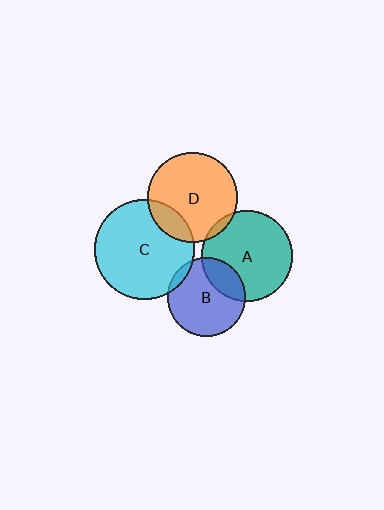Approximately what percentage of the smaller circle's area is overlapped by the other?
Approximately 15%.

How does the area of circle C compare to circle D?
Approximately 1.2 times.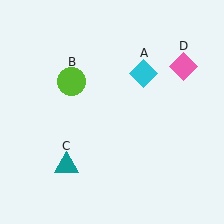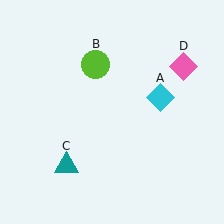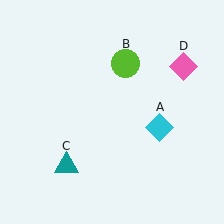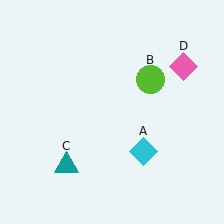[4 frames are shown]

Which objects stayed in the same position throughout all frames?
Teal triangle (object C) and pink diamond (object D) remained stationary.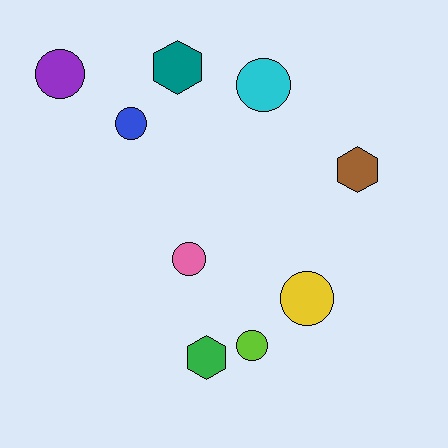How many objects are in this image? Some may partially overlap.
There are 9 objects.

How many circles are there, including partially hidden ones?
There are 6 circles.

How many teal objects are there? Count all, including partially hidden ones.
There is 1 teal object.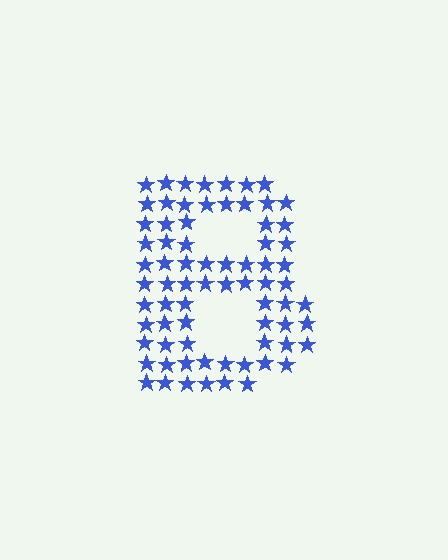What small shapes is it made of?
It is made of small stars.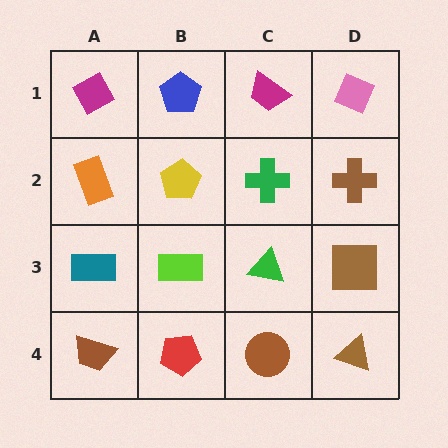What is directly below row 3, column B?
A red pentagon.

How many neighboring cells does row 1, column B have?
3.